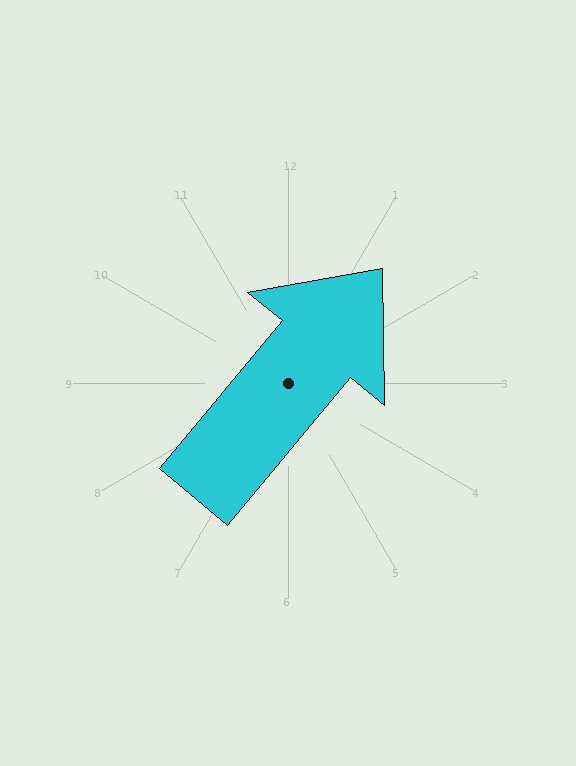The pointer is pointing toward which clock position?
Roughly 1 o'clock.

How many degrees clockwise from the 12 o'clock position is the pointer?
Approximately 40 degrees.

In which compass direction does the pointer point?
Northeast.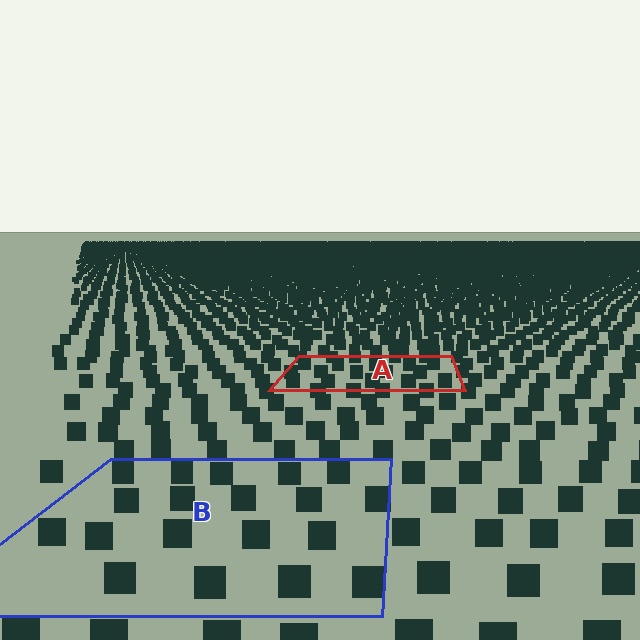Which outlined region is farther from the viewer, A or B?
Region A is farther from the viewer — the texture elements inside it appear smaller and more densely packed.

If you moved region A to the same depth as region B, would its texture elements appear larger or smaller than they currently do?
They would appear larger. At a closer depth, the same texture elements are projected at a bigger on-screen size.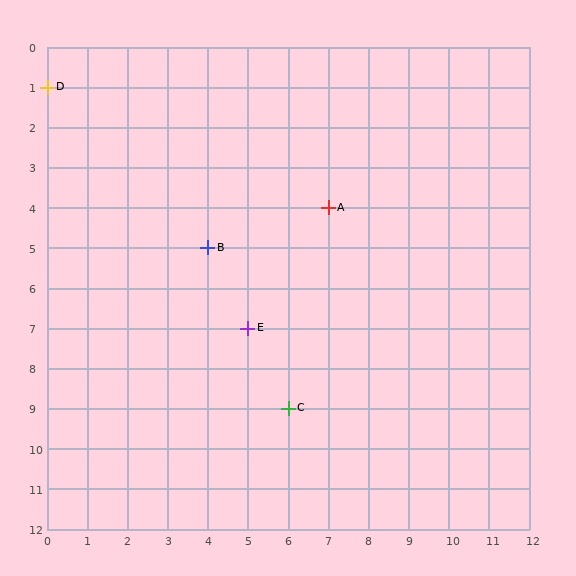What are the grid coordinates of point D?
Point D is at grid coordinates (0, 1).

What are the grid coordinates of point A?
Point A is at grid coordinates (7, 4).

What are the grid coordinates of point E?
Point E is at grid coordinates (5, 7).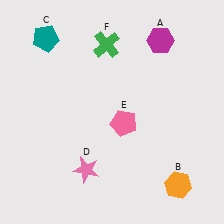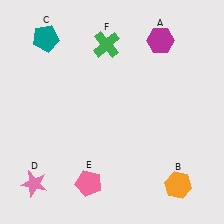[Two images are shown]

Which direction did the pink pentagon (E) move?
The pink pentagon (E) moved down.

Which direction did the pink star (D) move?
The pink star (D) moved left.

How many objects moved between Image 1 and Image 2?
2 objects moved between the two images.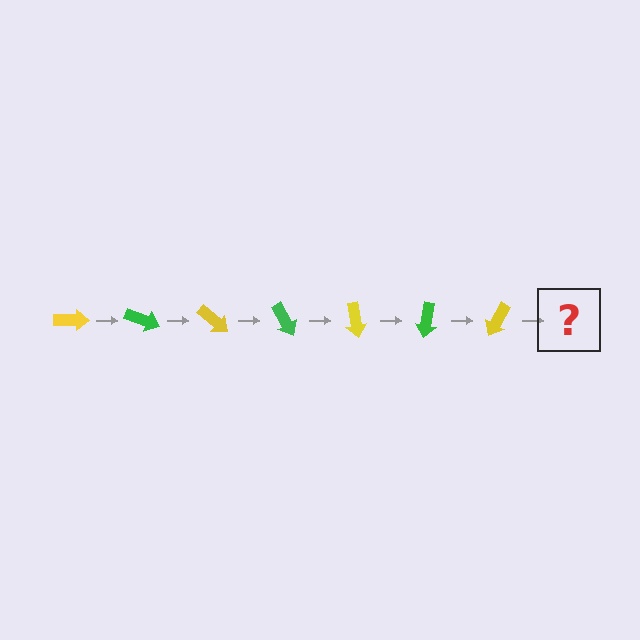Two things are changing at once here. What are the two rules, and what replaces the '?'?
The two rules are that it rotates 20 degrees each step and the color cycles through yellow and green. The '?' should be a green arrow, rotated 140 degrees from the start.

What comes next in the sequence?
The next element should be a green arrow, rotated 140 degrees from the start.